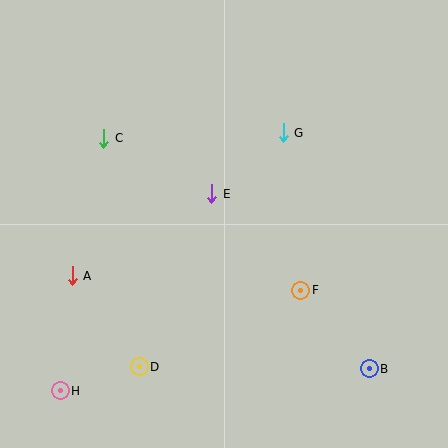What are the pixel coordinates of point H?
Point H is at (60, 391).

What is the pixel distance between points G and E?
The distance between G and E is 94 pixels.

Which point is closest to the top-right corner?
Point G is closest to the top-right corner.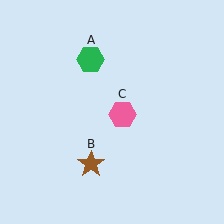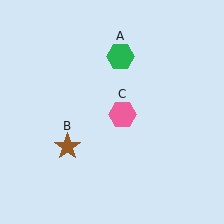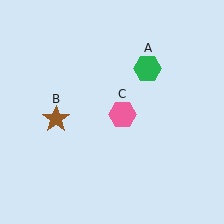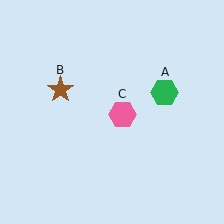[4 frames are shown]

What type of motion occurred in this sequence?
The green hexagon (object A), brown star (object B) rotated clockwise around the center of the scene.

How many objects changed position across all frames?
2 objects changed position: green hexagon (object A), brown star (object B).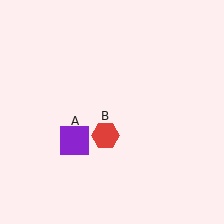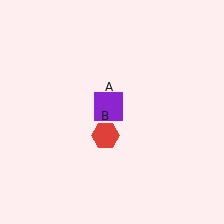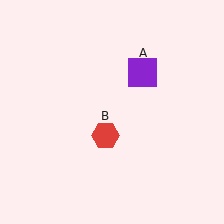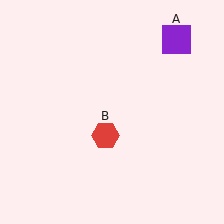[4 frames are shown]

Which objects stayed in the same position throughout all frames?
Red hexagon (object B) remained stationary.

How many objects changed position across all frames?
1 object changed position: purple square (object A).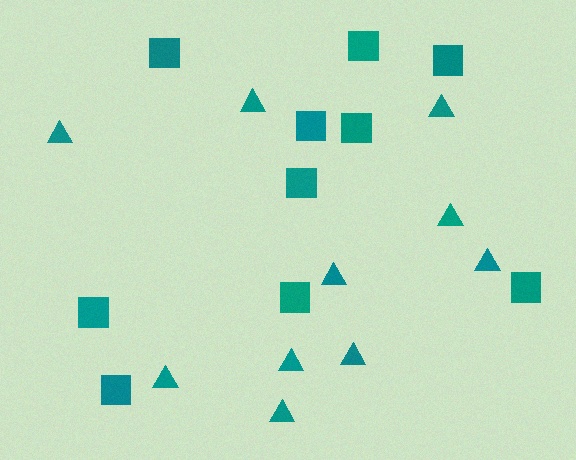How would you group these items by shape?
There are 2 groups: one group of triangles (10) and one group of squares (10).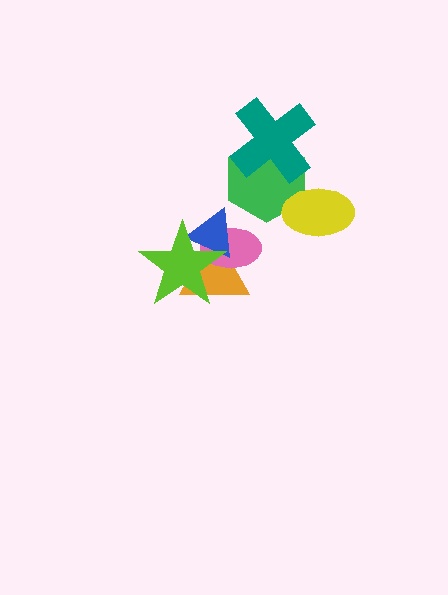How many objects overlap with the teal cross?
1 object overlaps with the teal cross.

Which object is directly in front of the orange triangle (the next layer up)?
The pink ellipse is directly in front of the orange triangle.